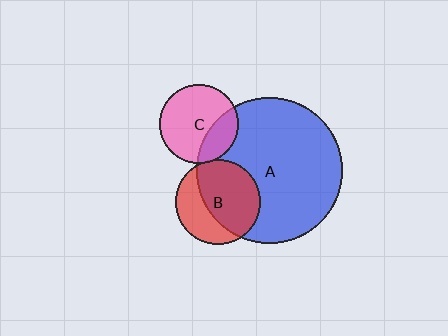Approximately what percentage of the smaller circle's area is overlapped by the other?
Approximately 5%.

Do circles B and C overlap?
Yes.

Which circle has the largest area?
Circle A (blue).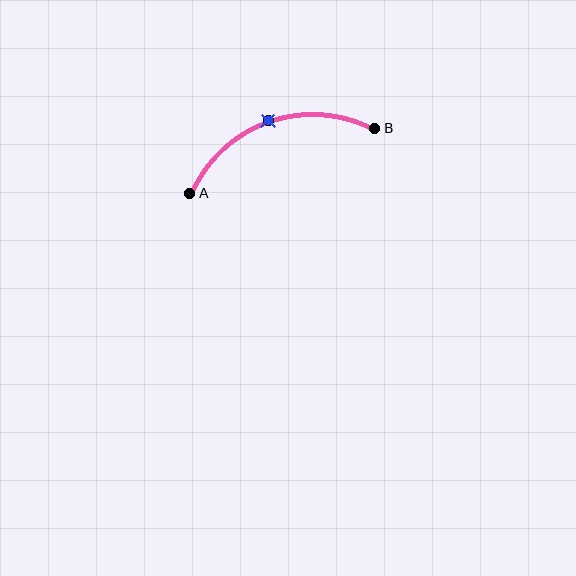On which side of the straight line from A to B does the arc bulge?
The arc bulges above the straight line connecting A and B.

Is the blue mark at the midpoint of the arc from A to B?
Yes. The blue mark lies on the arc at equal arc-length from both A and B — it is the arc midpoint.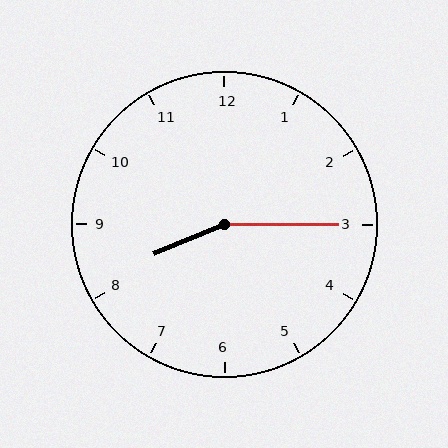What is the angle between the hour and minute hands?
Approximately 158 degrees.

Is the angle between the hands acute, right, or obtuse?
It is obtuse.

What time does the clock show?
8:15.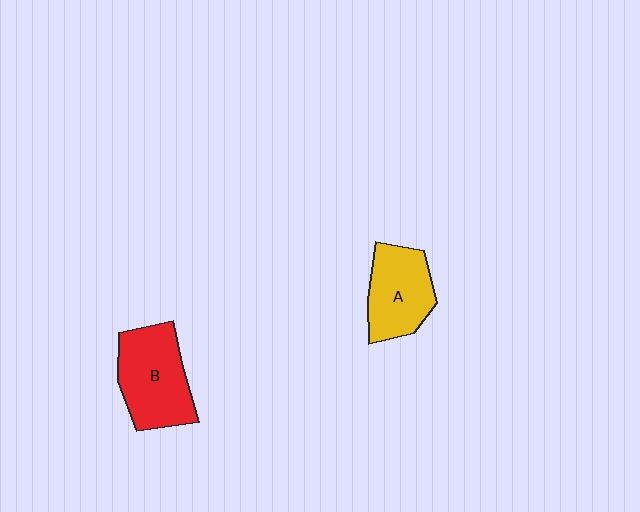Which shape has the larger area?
Shape B (red).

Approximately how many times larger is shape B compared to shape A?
Approximately 1.2 times.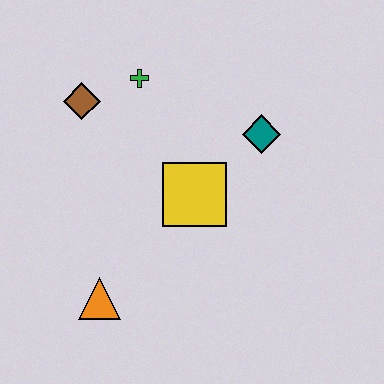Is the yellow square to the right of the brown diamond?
Yes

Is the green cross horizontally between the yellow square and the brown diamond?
Yes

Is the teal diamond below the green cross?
Yes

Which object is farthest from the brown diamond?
The orange triangle is farthest from the brown diamond.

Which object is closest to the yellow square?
The teal diamond is closest to the yellow square.